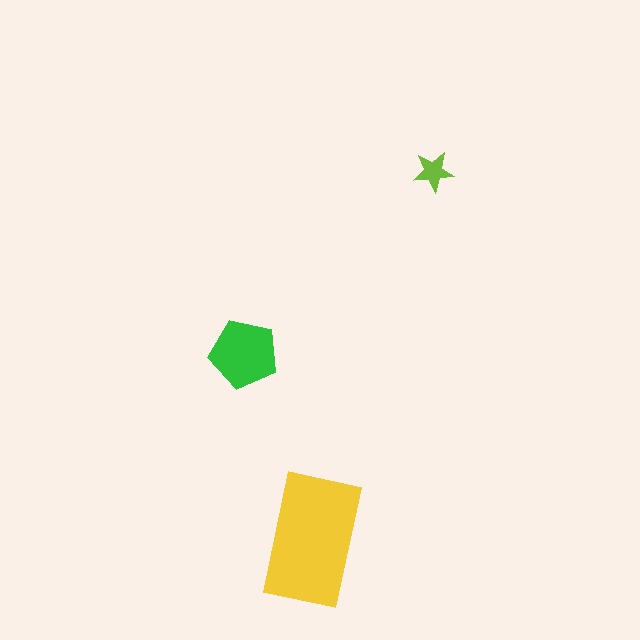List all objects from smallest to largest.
The lime star, the green pentagon, the yellow rectangle.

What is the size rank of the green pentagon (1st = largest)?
2nd.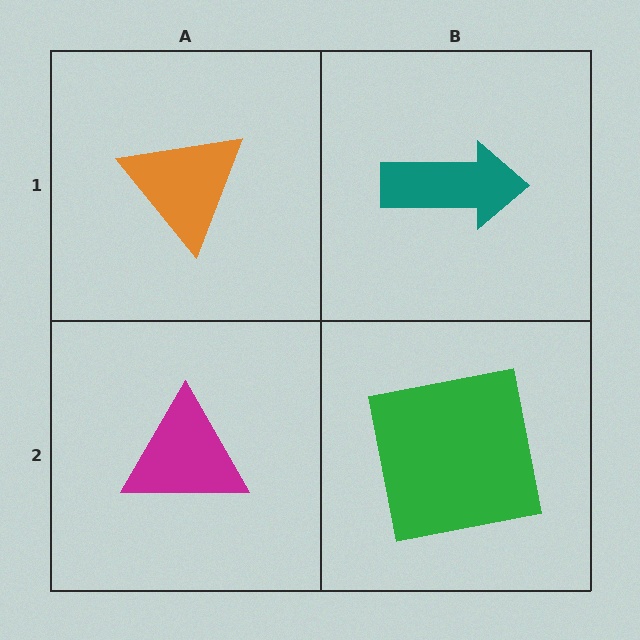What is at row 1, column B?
A teal arrow.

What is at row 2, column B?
A green square.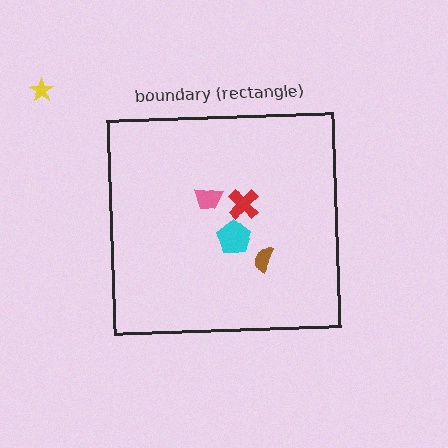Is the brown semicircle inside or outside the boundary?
Inside.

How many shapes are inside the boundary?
4 inside, 1 outside.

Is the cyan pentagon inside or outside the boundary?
Inside.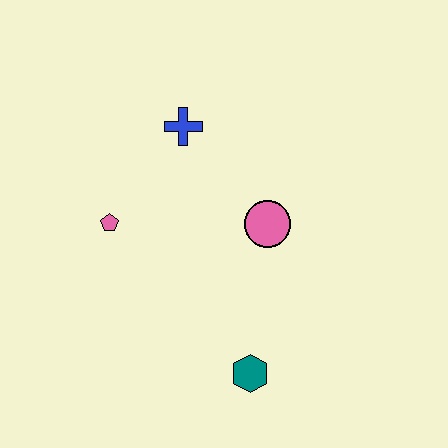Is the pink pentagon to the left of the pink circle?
Yes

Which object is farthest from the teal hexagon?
The blue cross is farthest from the teal hexagon.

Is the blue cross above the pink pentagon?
Yes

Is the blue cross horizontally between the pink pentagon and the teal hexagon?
Yes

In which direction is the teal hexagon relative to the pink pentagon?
The teal hexagon is below the pink pentagon.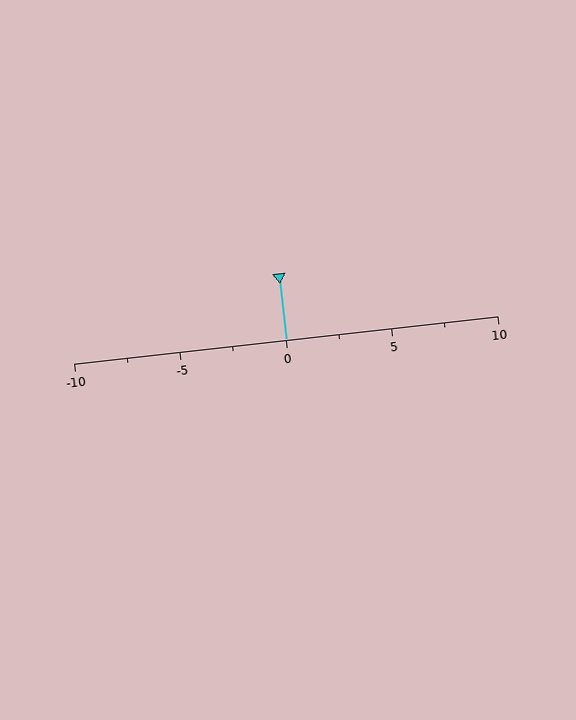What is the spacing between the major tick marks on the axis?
The major ticks are spaced 5 apart.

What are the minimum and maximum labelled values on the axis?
The axis runs from -10 to 10.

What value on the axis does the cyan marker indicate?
The marker indicates approximately 0.